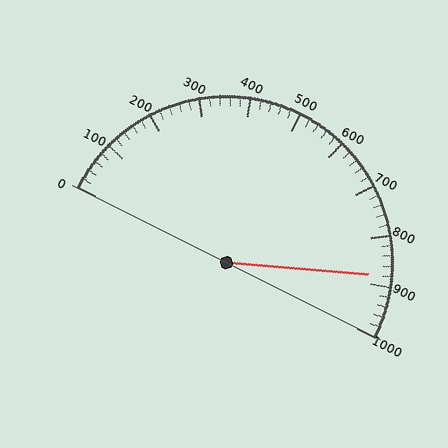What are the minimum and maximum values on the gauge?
The gauge ranges from 0 to 1000.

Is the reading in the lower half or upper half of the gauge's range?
The reading is in the upper half of the range (0 to 1000).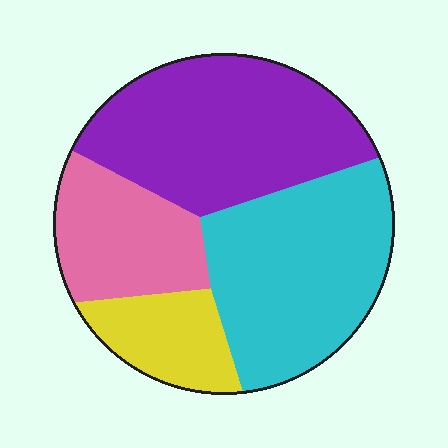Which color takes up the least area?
Yellow, at roughly 15%.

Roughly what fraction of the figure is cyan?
Cyan covers 34% of the figure.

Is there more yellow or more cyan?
Cyan.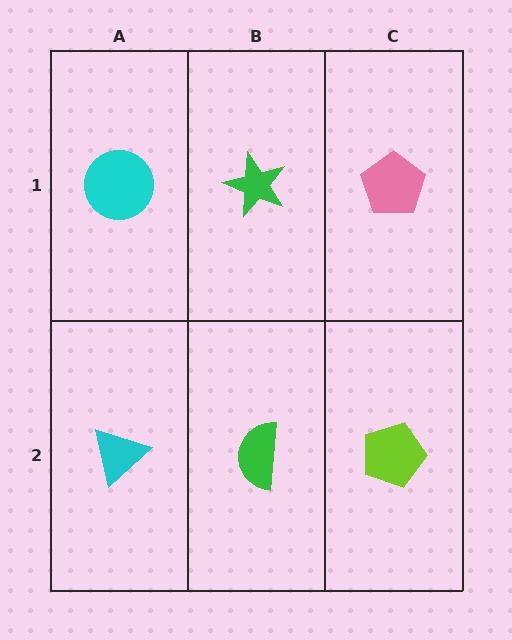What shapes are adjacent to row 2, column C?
A pink pentagon (row 1, column C), a green semicircle (row 2, column B).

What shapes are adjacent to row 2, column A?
A cyan circle (row 1, column A), a green semicircle (row 2, column B).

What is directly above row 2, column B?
A green star.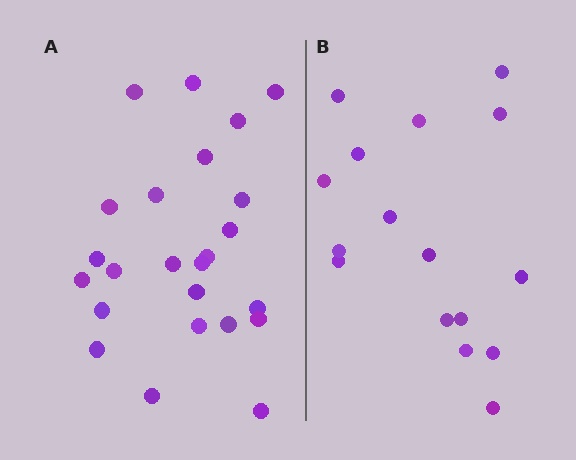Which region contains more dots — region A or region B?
Region A (the left region) has more dots.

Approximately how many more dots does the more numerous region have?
Region A has roughly 8 or so more dots than region B.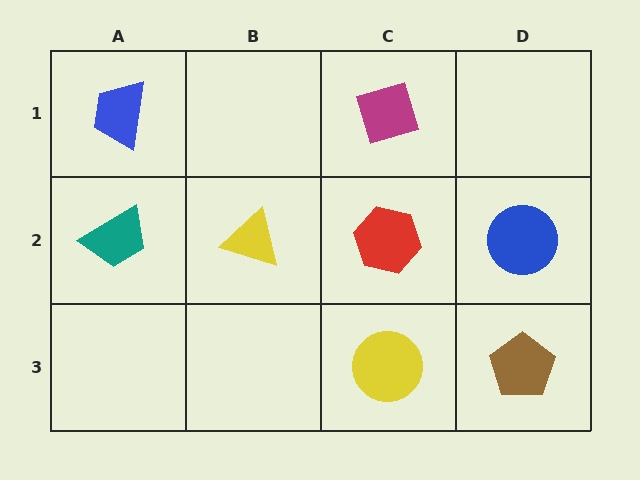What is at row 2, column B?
A yellow triangle.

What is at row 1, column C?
A magenta diamond.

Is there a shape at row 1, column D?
No, that cell is empty.